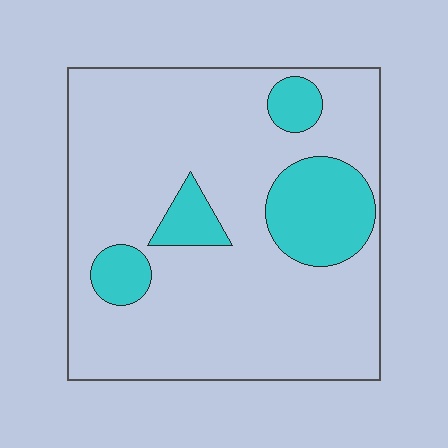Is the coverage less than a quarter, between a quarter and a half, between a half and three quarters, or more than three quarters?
Less than a quarter.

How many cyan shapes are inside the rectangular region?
4.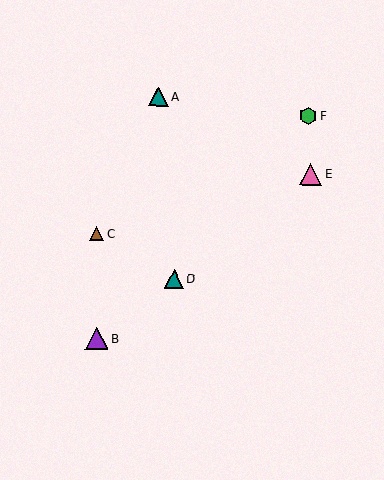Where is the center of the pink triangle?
The center of the pink triangle is at (311, 174).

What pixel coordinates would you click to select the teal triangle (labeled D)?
Click at (174, 279) to select the teal triangle D.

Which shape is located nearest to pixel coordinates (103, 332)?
The purple triangle (labeled B) at (97, 338) is nearest to that location.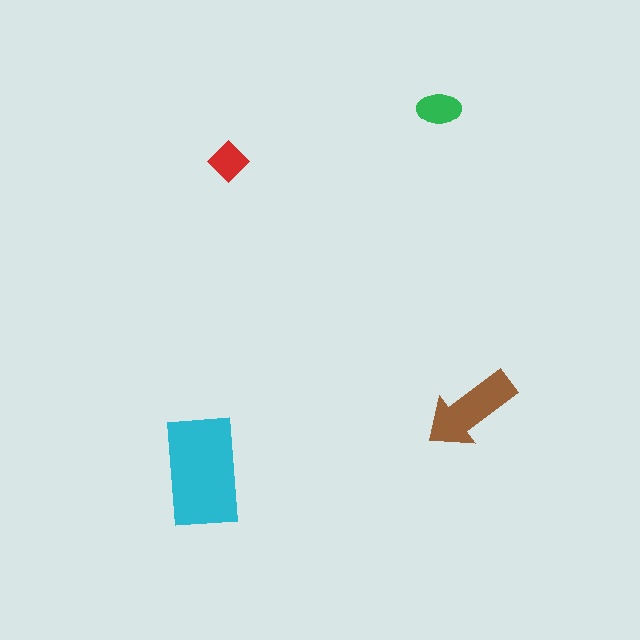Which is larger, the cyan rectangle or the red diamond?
The cyan rectangle.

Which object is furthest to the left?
The cyan rectangle is leftmost.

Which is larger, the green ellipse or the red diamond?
The green ellipse.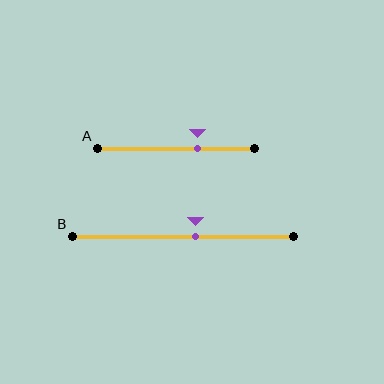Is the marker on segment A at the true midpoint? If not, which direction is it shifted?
No, the marker on segment A is shifted to the right by about 14% of the segment length.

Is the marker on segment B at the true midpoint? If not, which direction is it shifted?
No, the marker on segment B is shifted to the right by about 6% of the segment length.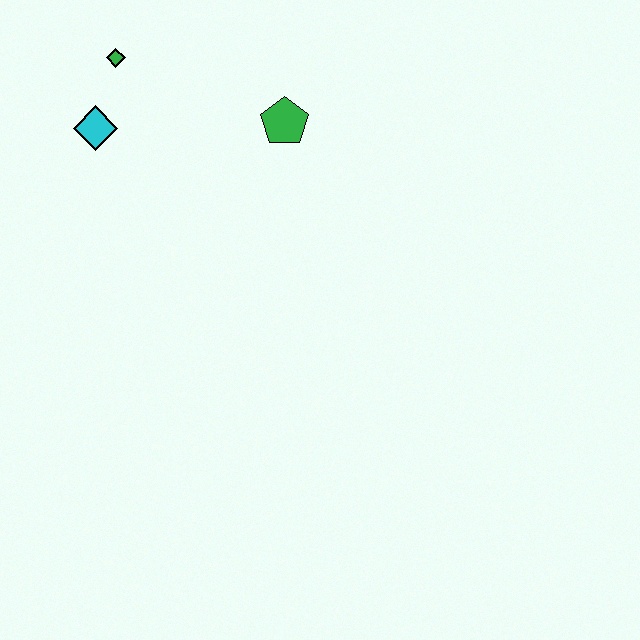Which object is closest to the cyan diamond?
The green diamond is closest to the cyan diamond.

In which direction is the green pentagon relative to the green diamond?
The green pentagon is to the right of the green diamond.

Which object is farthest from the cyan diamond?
The green pentagon is farthest from the cyan diamond.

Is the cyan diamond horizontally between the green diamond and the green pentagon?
No